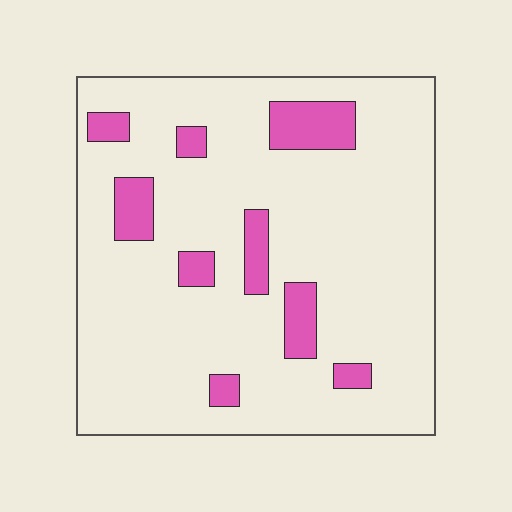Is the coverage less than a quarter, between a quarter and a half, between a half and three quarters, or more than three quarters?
Less than a quarter.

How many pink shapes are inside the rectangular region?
9.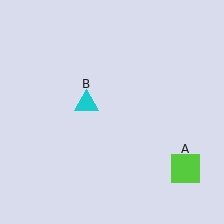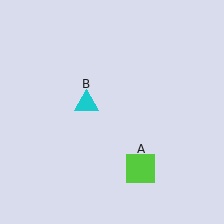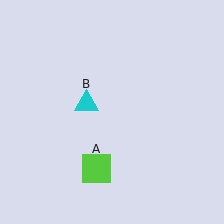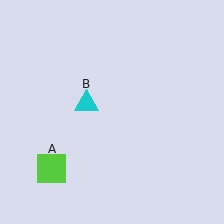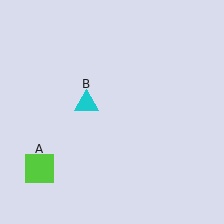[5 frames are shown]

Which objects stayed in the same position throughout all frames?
Cyan triangle (object B) remained stationary.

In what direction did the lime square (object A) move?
The lime square (object A) moved left.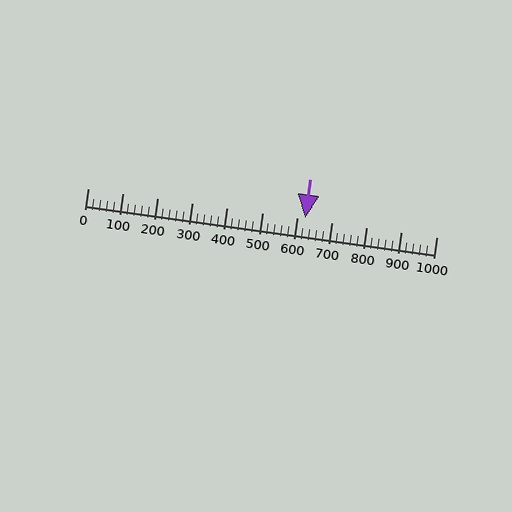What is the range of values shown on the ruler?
The ruler shows values from 0 to 1000.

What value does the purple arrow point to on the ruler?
The purple arrow points to approximately 625.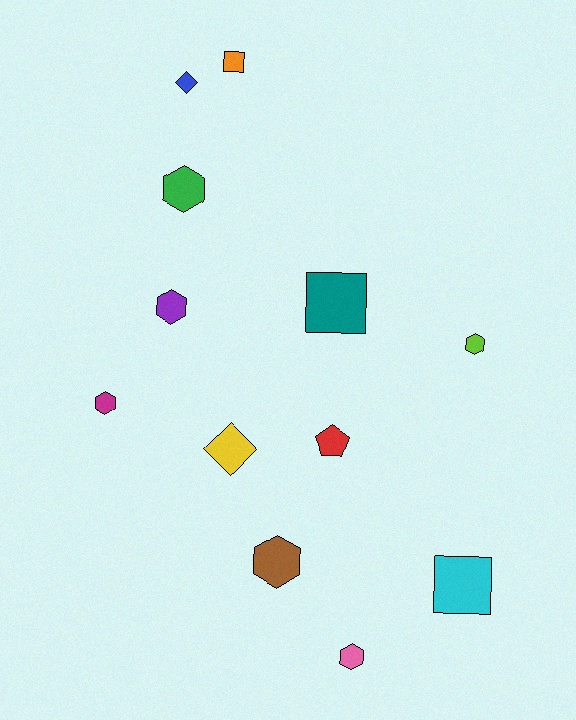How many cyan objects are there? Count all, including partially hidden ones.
There is 1 cyan object.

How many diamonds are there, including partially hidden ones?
There are 2 diamonds.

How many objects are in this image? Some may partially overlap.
There are 12 objects.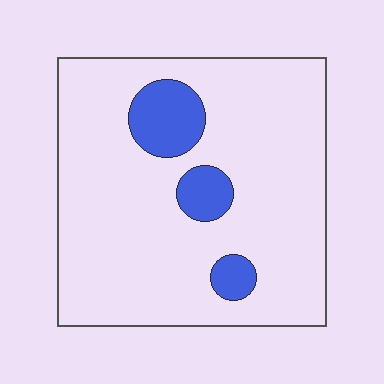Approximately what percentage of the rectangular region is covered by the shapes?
Approximately 15%.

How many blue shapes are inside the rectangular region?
3.